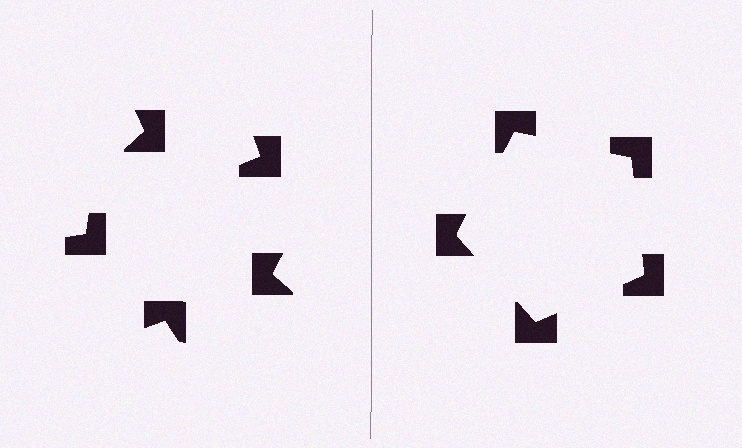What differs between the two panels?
The notched squares are positioned identically on both sides; only the wedge orientations differ. On the right they align to a pentagon; on the left they are misaligned.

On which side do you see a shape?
An illusory pentagon appears on the right side. On the left side the wedge cuts are rotated, so no coherent shape forms.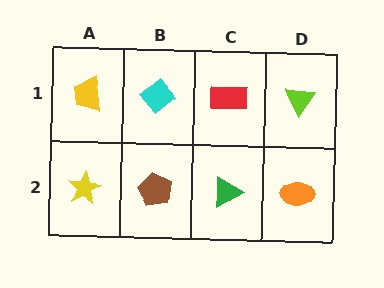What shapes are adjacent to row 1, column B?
A brown pentagon (row 2, column B), a yellow trapezoid (row 1, column A), a red rectangle (row 1, column C).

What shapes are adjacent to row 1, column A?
A yellow star (row 2, column A), a cyan diamond (row 1, column B).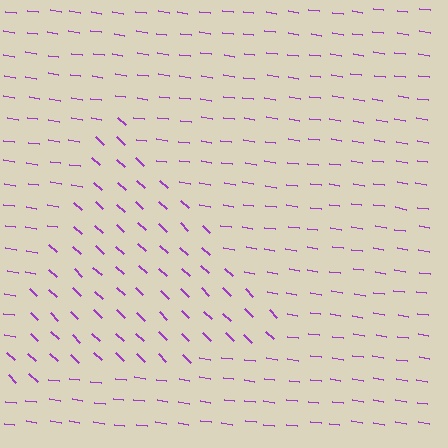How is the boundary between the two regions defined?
The boundary is defined purely by a change in line orientation (approximately 35 degrees difference). All lines are the same color and thickness.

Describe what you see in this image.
The image is filled with small purple line segments. A triangle region in the image has lines oriented differently from the surrounding lines, creating a visible texture boundary.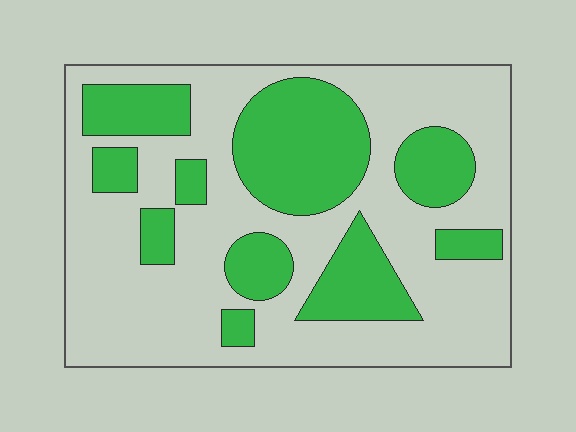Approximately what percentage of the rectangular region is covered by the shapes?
Approximately 35%.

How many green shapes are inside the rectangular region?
10.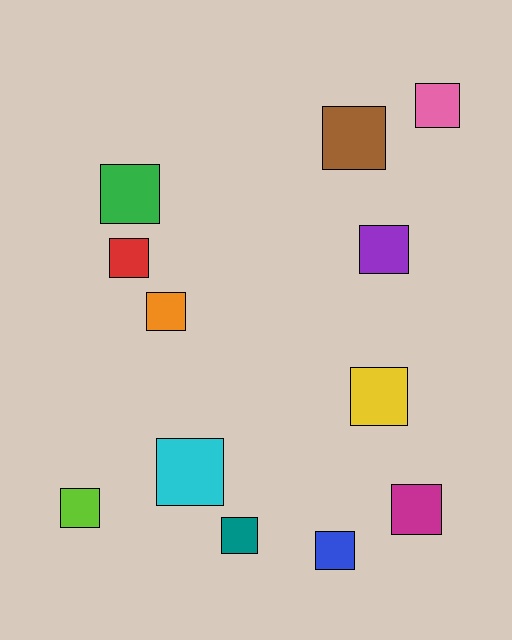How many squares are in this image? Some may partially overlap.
There are 12 squares.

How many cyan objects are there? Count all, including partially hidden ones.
There is 1 cyan object.